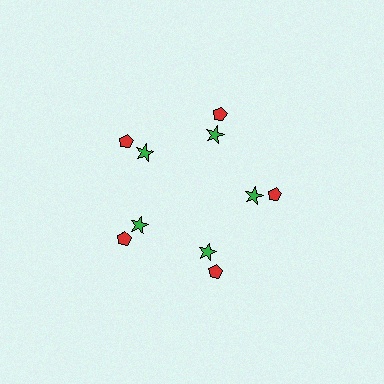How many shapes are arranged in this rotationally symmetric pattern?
There are 10 shapes, arranged in 5 groups of 2.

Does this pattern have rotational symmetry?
Yes, this pattern has 5-fold rotational symmetry. It looks the same after rotating 72 degrees around the center.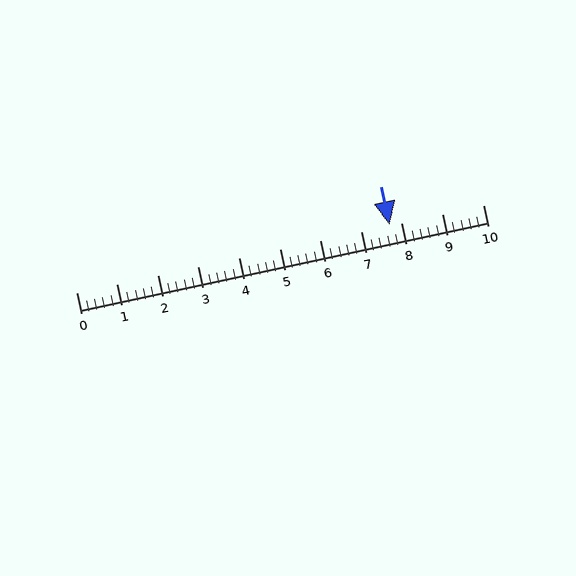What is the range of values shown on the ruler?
The ruler shows values from 0 to 10.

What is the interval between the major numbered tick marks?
The major tick marks are spaced 1 units apart.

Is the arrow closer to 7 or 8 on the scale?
The arrow is closer to 8.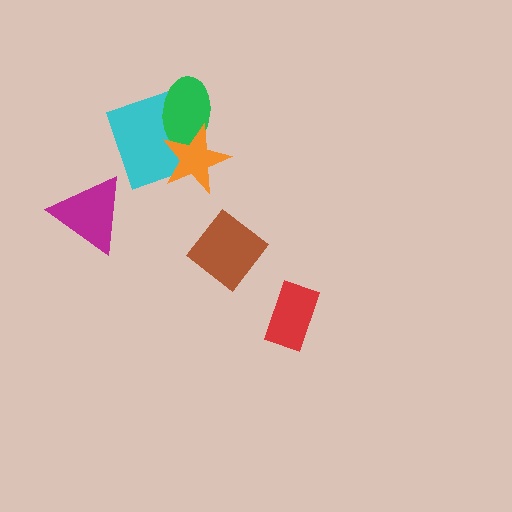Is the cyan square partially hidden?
Yes, it is partially covered by another shape.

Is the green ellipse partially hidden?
Yes, it is partially covered by another shape.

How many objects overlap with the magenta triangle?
0 objects overlap with the magenta triangle.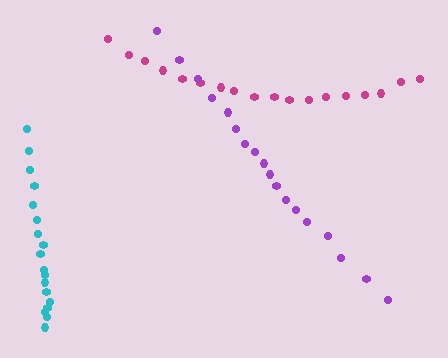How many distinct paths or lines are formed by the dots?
There are 3 distinct paths.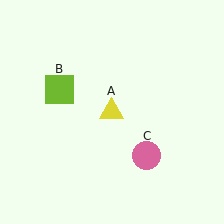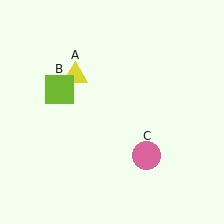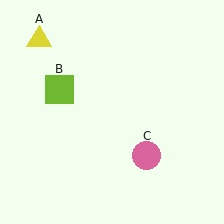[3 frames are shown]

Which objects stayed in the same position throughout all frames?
Lime square (object B) and pink circle (object C) remained stationary.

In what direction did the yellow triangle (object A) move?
The yellow triangle (object A) moved up and to the left.